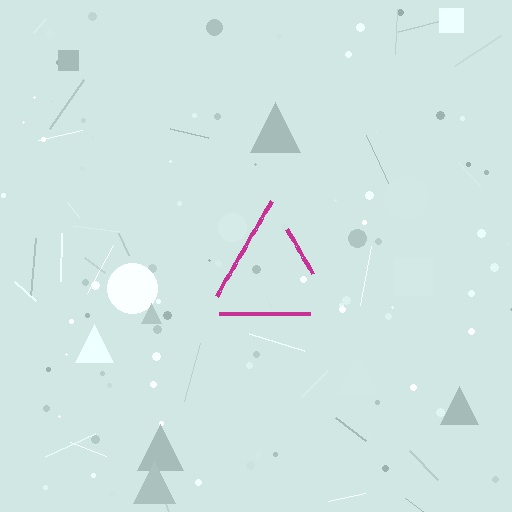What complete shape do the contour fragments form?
The contour fragments form a triangle.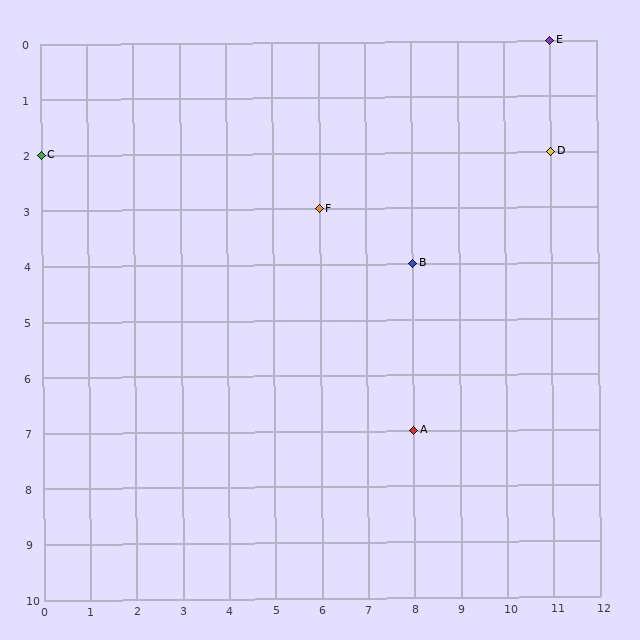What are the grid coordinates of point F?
Point F is at grid coordinates (6, 3).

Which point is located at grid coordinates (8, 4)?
Point B is at (8, 4).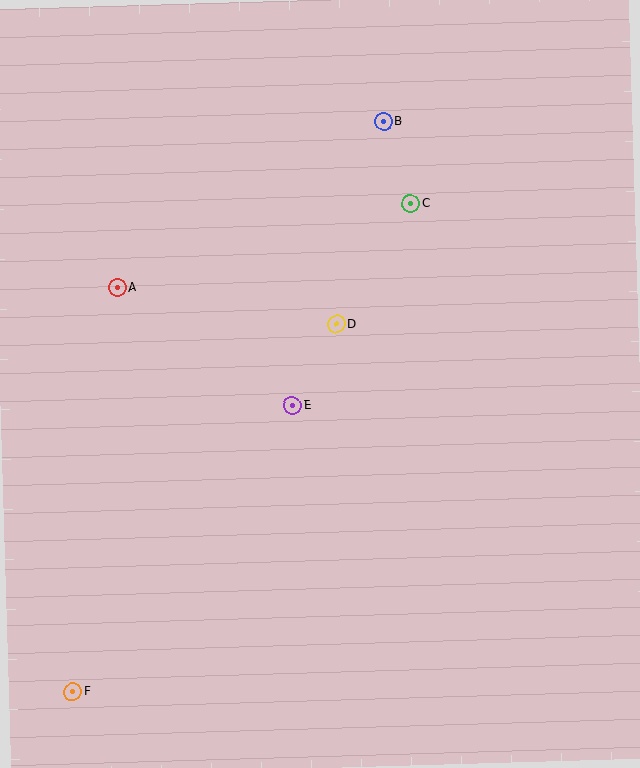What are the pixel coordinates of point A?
Point A is at (117, 287).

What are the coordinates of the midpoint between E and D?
The midpoint between E and D is at (314, 365).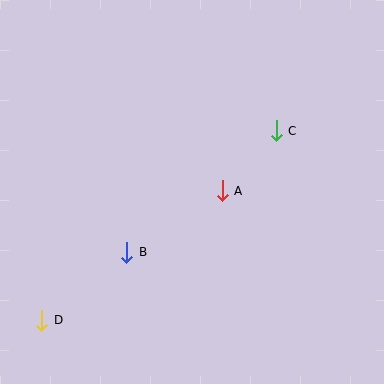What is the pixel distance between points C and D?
The distance between C and D is 302 pixels.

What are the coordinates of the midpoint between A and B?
The midpoint between A and B is at (174, 222).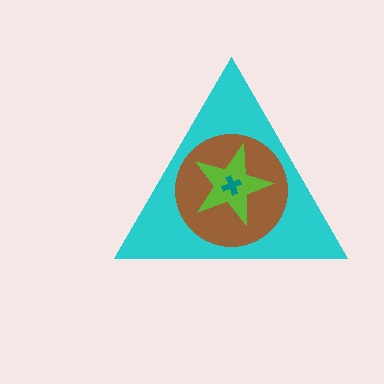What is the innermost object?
The teal cross.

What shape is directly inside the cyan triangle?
The brown circle.